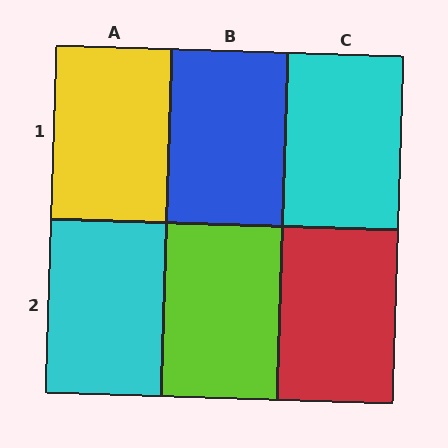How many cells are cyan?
2 cells are cyan.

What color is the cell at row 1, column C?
Cyan.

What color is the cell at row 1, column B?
Blue.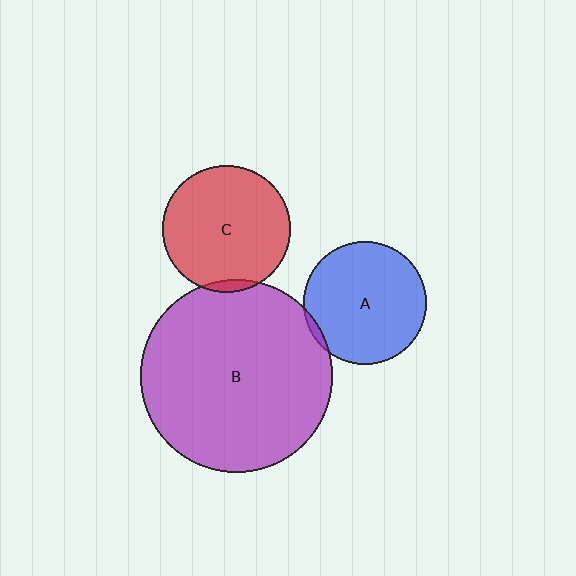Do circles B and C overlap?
Yes.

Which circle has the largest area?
Circle B (purple).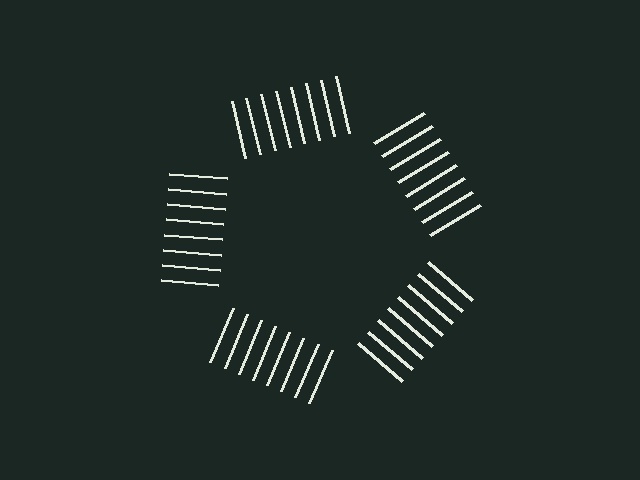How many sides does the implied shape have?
5 sides — the line-ends trace a pentagon.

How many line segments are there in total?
40 — 8 along each of the 5 edges.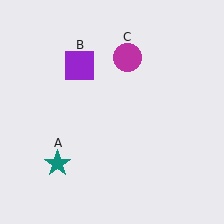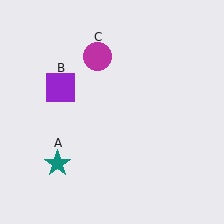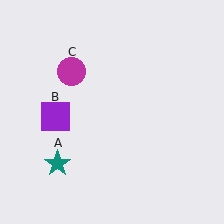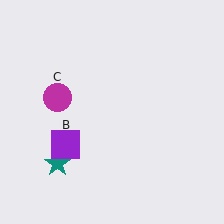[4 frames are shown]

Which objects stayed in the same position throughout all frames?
Teal star (object A) remained stationary.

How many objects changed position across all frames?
2 objects changed position: purple square (object B), magenta circle (object C).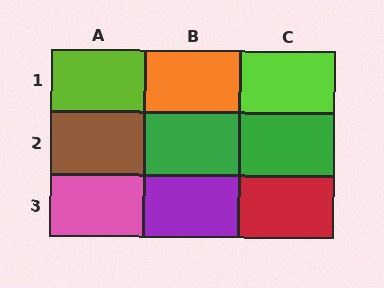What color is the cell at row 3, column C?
Red.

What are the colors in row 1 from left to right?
Lime, orange, lime.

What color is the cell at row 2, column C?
Green.